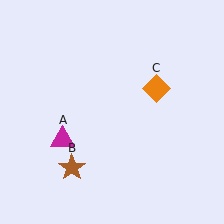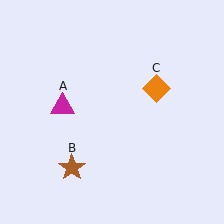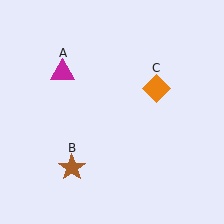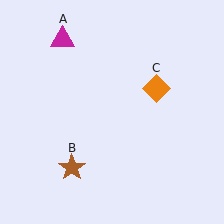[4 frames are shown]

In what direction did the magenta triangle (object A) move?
The magenta triangle (object A) moved up.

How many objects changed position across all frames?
1 object changed position: magenta triangle (object A).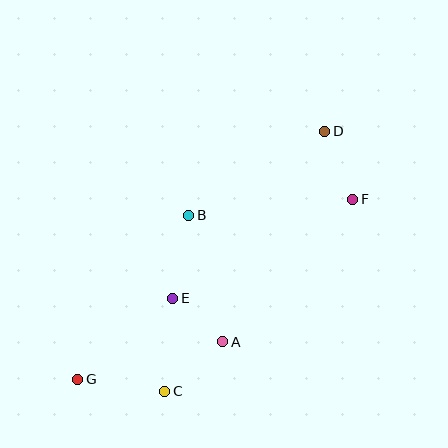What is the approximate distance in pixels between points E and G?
The distance between E and G is approximately 125 pixels.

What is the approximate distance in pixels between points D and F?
The distance between D and F is approximately 74 pixels.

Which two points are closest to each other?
Points A and E are closest to each other.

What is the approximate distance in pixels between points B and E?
The distance between B and E is approximately 84 pixels.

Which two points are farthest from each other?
Points D and G are farthest from each other.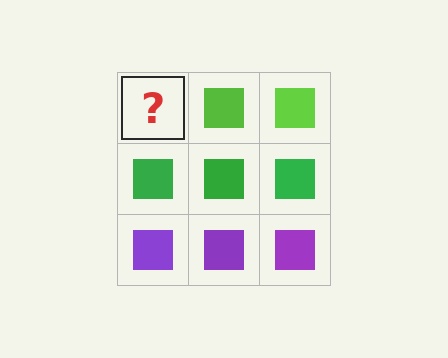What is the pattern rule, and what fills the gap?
The rule is that each row has a consistent color. The gap should be filled with a lime square.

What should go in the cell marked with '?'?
The missing cell should contain a lime square.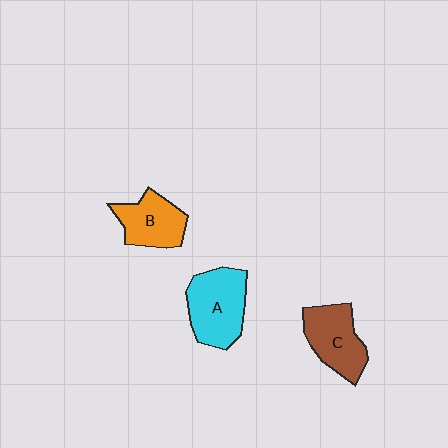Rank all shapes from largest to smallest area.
From largest to smallest: A (cyan), C (brown), B (orange).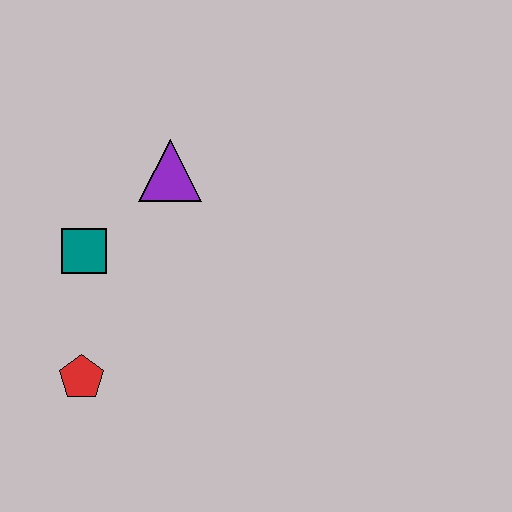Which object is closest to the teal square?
The purple triangle is closest to the teal square.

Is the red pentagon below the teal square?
Yes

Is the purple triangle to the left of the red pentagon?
No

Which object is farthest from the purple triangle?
The red pentagon is farthest from the purple triangle.